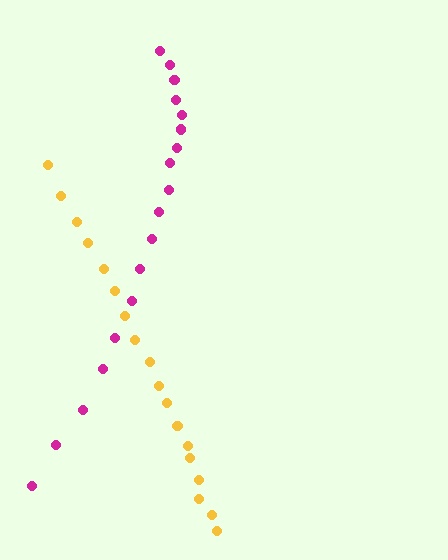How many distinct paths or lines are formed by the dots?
There are 2 distinct paths.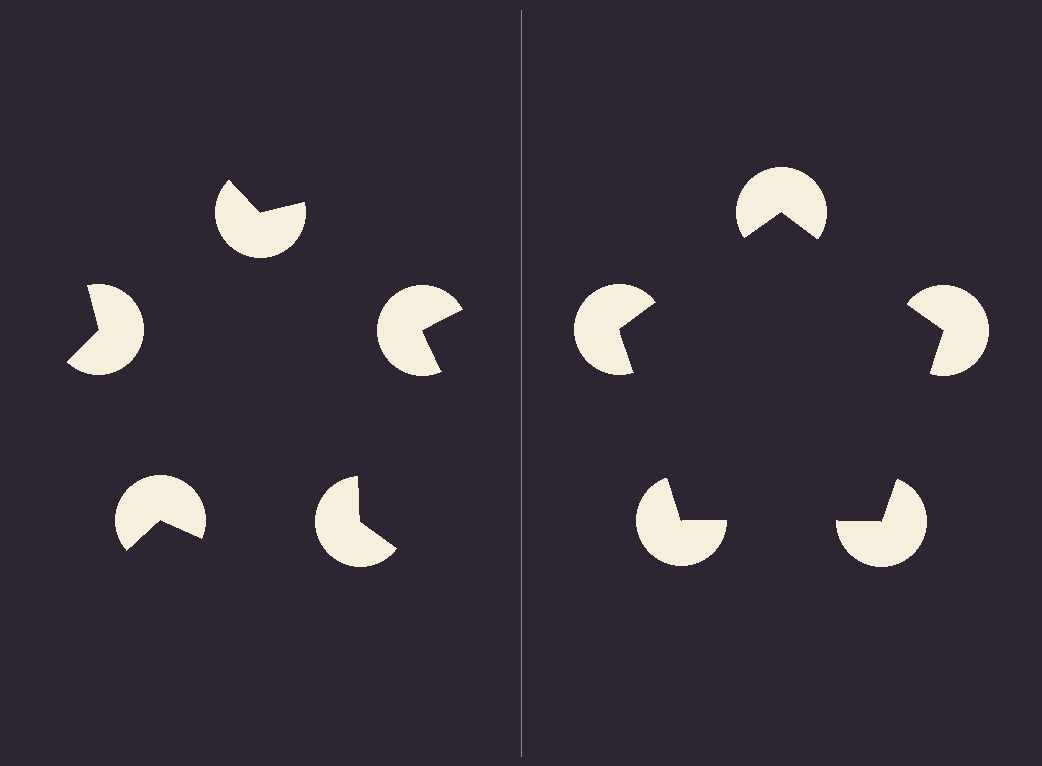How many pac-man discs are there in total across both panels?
10 — 5 on each side.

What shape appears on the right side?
An illusory pentagon.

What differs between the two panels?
The pac-man discs are positioned identically on both sides; only the wedge orientations differ. On the right they align to a pentagon; on the left they are misaligned.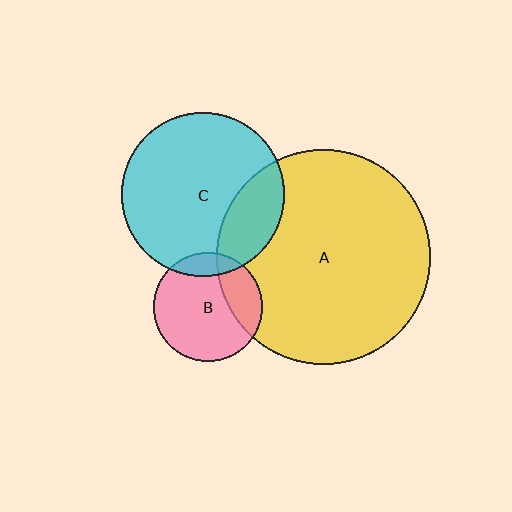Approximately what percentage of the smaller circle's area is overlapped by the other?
Approximately 25%.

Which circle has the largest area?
Circle A (yellow).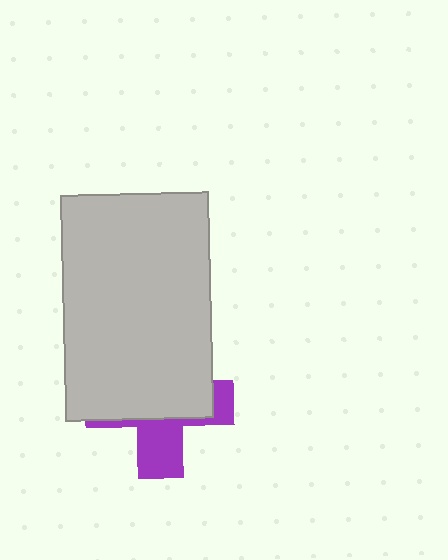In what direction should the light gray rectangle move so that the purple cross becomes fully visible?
The light gray rectangle should move up. That is the shortest direction to clear the overlap and leave the purple cross fully visible.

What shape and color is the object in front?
The object in front is a light gray rectangle.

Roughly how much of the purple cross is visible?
A small part of it is visible (roughly 37%).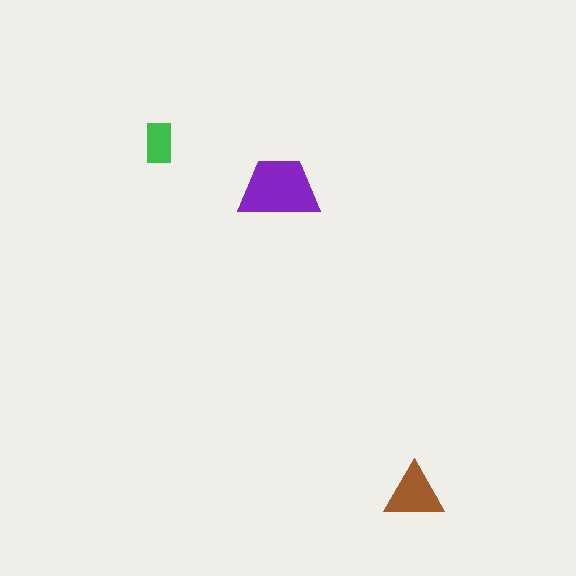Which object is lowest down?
The brown triangle is bottommost.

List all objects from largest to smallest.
The purple trapezoid, the brown triangle, the green rectangle.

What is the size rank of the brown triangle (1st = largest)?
2nd.